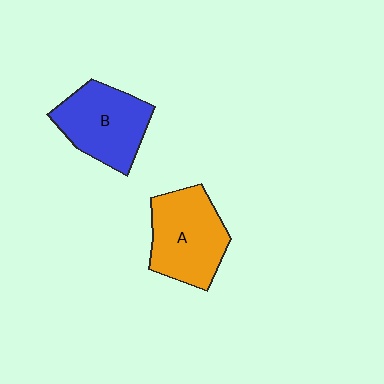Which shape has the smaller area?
Shape B (blue).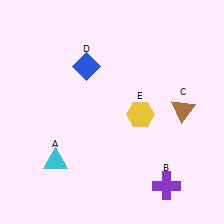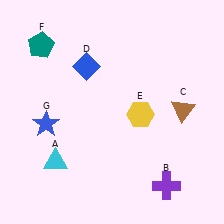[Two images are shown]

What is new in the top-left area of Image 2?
A teal pentagon (F) was added in the top-left area of Image 2.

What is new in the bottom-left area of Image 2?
A blue star (G) was added in the bottom-left area of Image 2.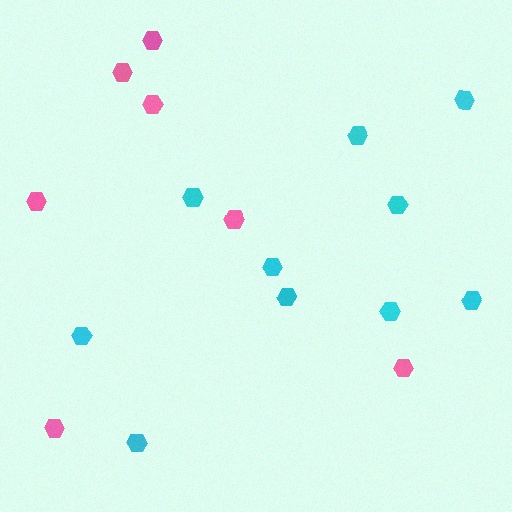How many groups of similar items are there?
There are 2 groups: one group of cyan hexagons (10) and one group of pink hexagons (7).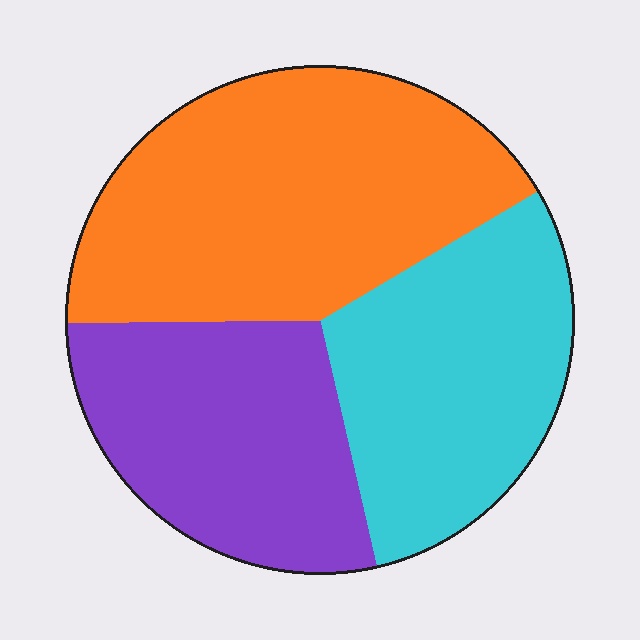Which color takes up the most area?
Orange, at roughly 40%.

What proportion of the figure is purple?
Purple takes up about one quarter (1/4) of the figure.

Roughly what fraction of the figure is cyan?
Cyan covers roughly 30% of the figure.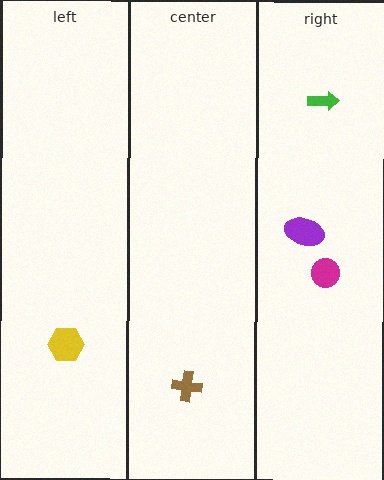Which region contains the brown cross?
The center region.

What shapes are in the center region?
The brown cross.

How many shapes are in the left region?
1.